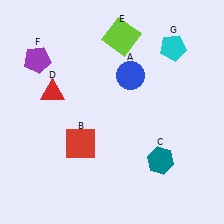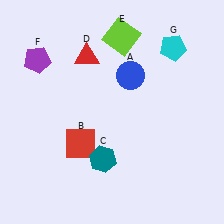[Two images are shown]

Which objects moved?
The objects that moved are: the teal hexagon (C), the red triangle (D).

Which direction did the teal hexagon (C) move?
The teal hexagon (C) moved left.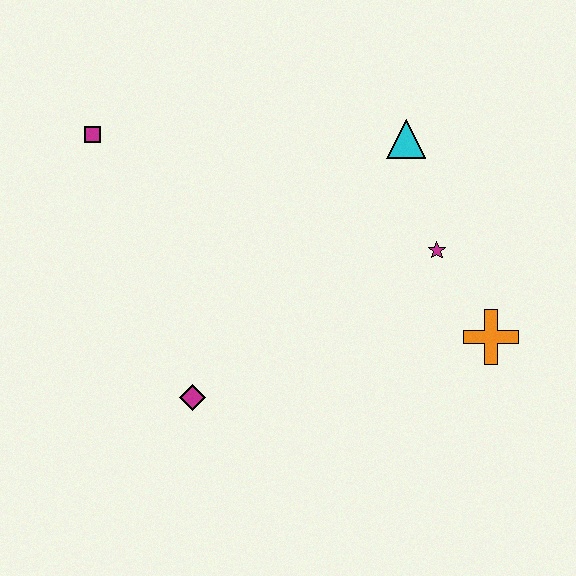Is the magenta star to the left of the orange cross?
Yes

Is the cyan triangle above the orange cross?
Yes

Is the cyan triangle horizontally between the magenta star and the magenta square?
Yes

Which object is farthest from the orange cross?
The magenta square is farthest from the orange cross.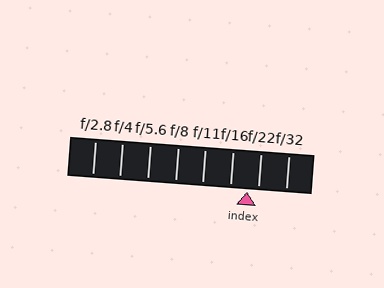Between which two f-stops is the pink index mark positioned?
The index mark is between f/16 and f/22.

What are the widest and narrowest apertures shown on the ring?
The widest aperture shown is f/2.8 and the narrowest is f/32.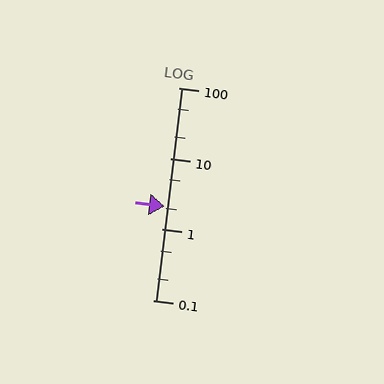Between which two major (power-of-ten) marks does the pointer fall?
The pointer is between 1 and 10.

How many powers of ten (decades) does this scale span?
The scale spans 3 decades, from 0.1 to 100.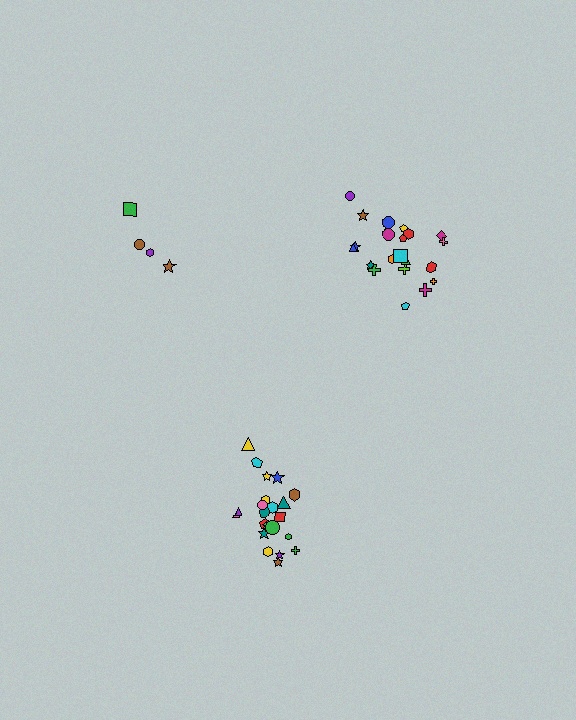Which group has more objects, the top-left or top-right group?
The top-right group.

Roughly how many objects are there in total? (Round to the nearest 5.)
Roughly 50 objects in total.